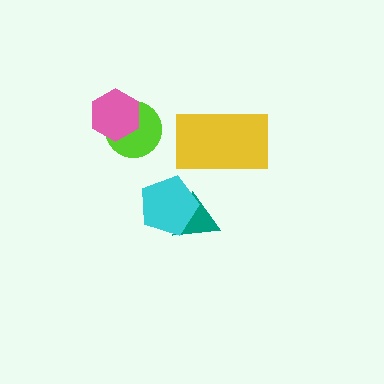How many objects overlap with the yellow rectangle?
0 objects overlap with the yellow rectangle.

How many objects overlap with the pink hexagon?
1 object overlaps with the pink hexagon.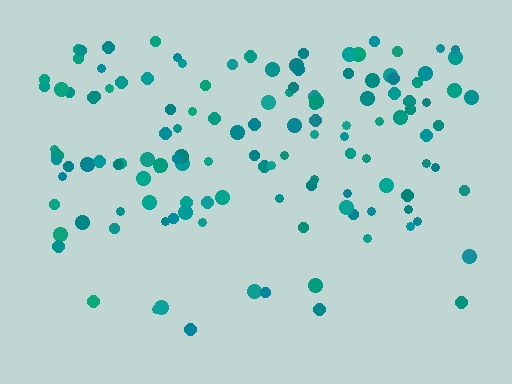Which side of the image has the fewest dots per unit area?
The bottom.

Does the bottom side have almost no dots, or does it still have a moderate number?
Still a moderate number, just noticeably fewer than the top.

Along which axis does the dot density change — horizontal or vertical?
Vertical.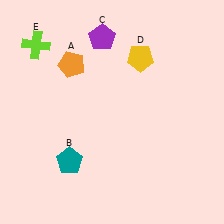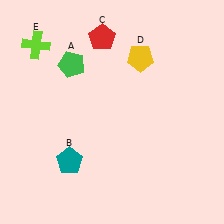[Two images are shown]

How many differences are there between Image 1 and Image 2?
There are 2 differences between the two images.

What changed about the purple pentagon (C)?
In Image 1, C is purple. In Image 2, it changed to red.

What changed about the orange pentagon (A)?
In Image 1, A is orange. In Image 2, it changed to green.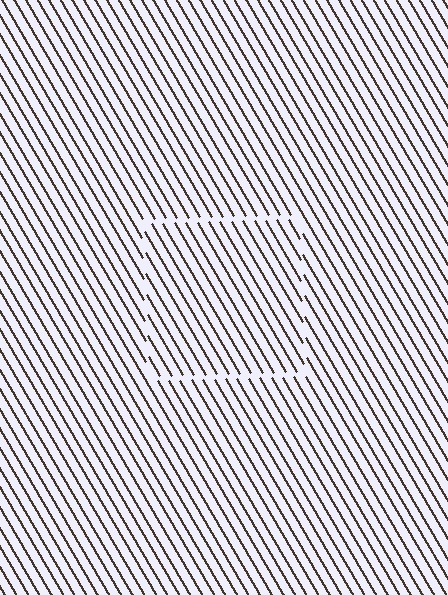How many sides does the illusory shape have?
4 sides — the line-ends trace a square.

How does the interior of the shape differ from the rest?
The interior of the shape contains the same grating, shifted by half a period — the contour is defined by the phase discontinuity where line-ends from the inner and outer gratings abut.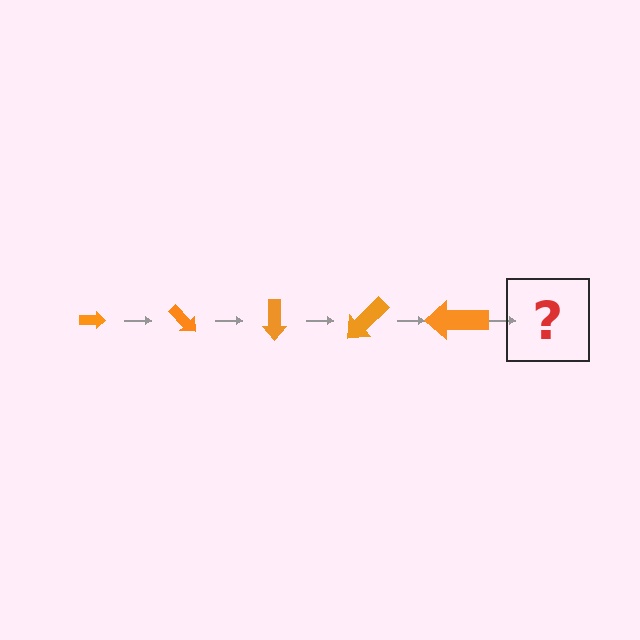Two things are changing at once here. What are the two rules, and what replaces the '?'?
The two rules are that the arrow grows larger each step and it rotates 45 degrees each step. The '?' should be an arrow, larger than the previous one and rotated 225 degrees from the start.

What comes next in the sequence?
The next element should be an arrow, larger than the previous one and rotated 225 degrees from the start.